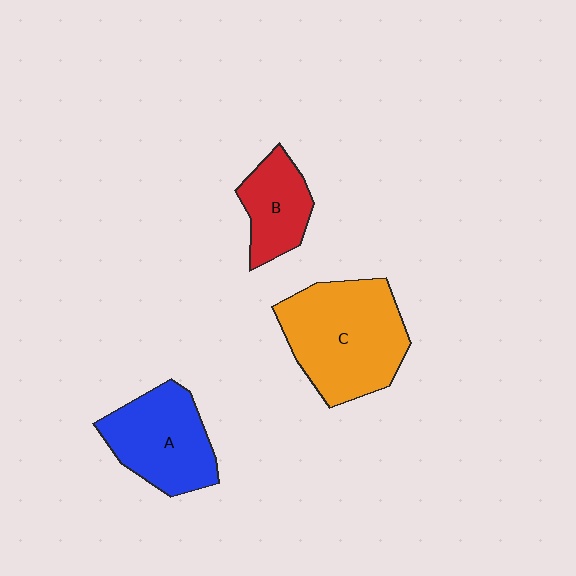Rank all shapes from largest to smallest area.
From largest to smallest: C (orange), A (blue), B (red).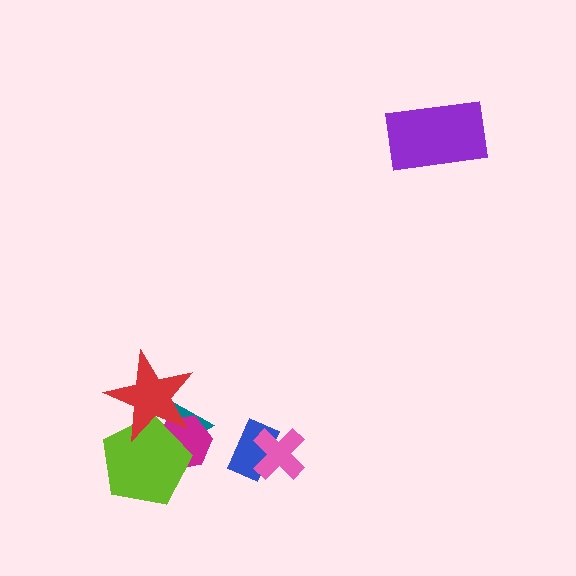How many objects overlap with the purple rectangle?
0 objects overlap with the purple rectangle.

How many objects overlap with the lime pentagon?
3 objects overlap with the lime pentagon.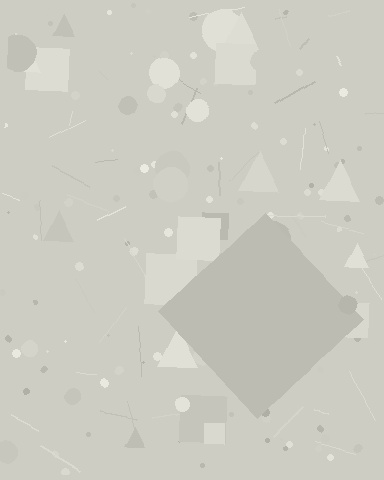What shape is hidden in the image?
A diamond is hidden in the image.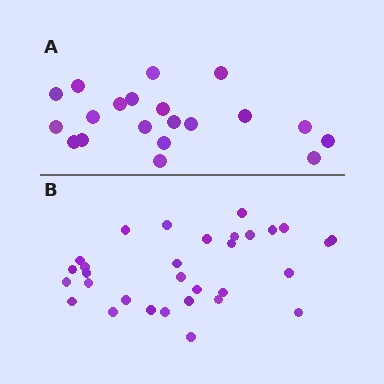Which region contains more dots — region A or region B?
Region B (the bottom region) has more dots.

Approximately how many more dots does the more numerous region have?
Region B has roughly 12 or so more dots than region A.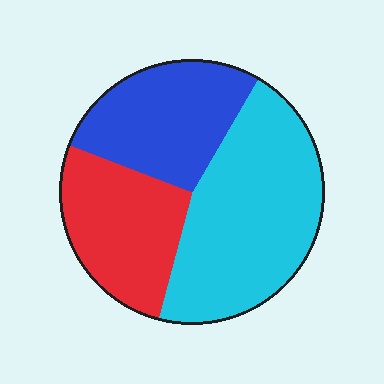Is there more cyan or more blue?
Cyan.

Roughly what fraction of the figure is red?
Red covers 27% of the figure.